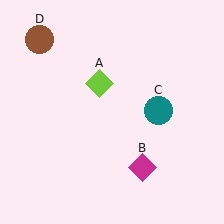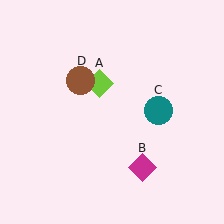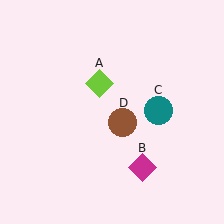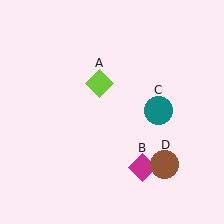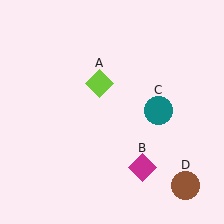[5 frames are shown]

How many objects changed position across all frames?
1 object changed position: brown circle (object D).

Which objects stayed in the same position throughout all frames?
Lime diamond (object A) and magenta diamond (object B) and teal circle (object C) remained stationary.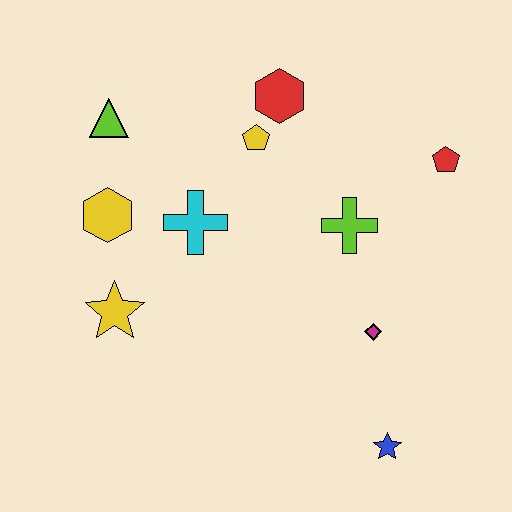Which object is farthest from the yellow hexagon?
The blue star is farthest from the yellow hexagon.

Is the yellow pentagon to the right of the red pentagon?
No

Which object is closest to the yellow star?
The yellow hexagon is closest to the yellow star.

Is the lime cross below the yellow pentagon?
Yes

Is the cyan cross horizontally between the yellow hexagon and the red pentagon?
Yes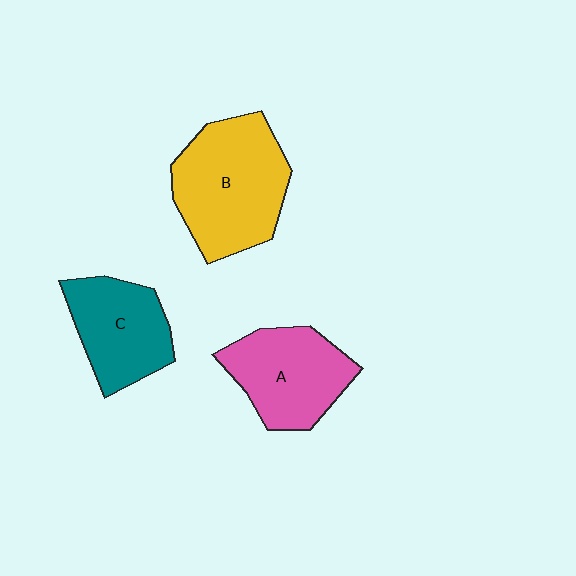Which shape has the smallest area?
Shape C (teal).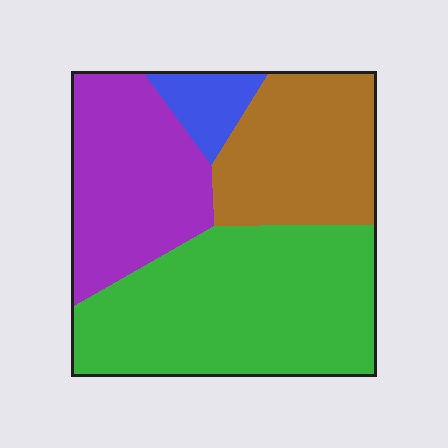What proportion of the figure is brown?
Brown takes up about one quarter (1/4) of the figure.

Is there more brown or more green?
Green.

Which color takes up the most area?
Green, at roughly 45%.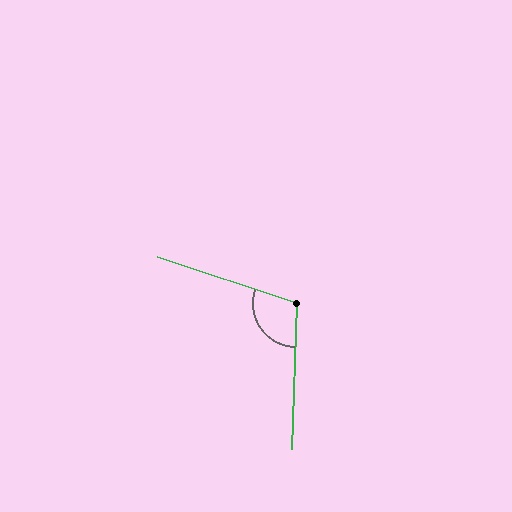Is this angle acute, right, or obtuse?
It is obtuse.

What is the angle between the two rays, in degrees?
Approximately 107 degrees.